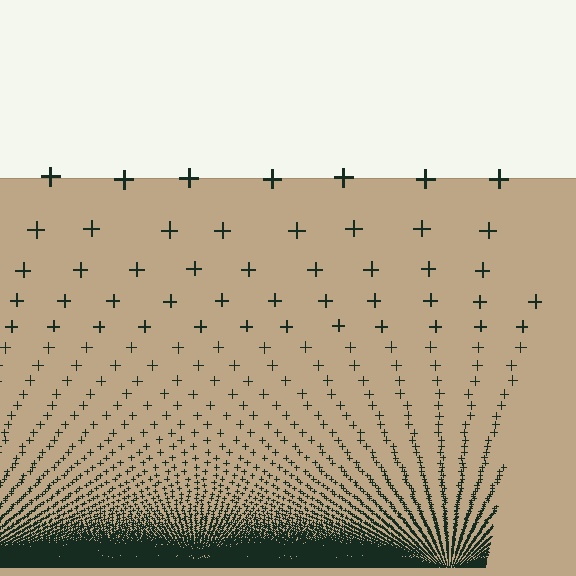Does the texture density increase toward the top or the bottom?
Density increases toward the bottom.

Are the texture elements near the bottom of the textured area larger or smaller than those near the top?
Smaller. The gradient is inverted — elements near the bottom are smaller and denser.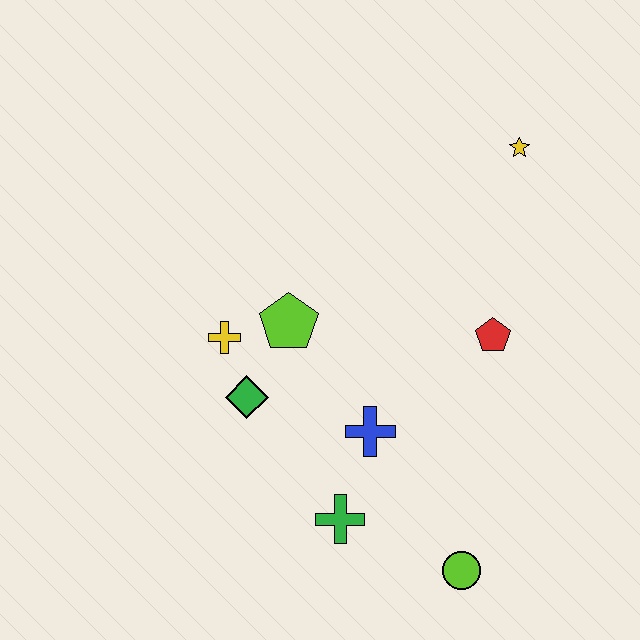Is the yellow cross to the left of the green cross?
Yes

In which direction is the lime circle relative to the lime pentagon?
The lime circle is below the lime pentagon.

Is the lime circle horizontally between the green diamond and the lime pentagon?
No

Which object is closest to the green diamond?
The yellow cross is closest to the green diamond.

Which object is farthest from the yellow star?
The lime circle is farthest from the yellow star.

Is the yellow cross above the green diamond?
Yes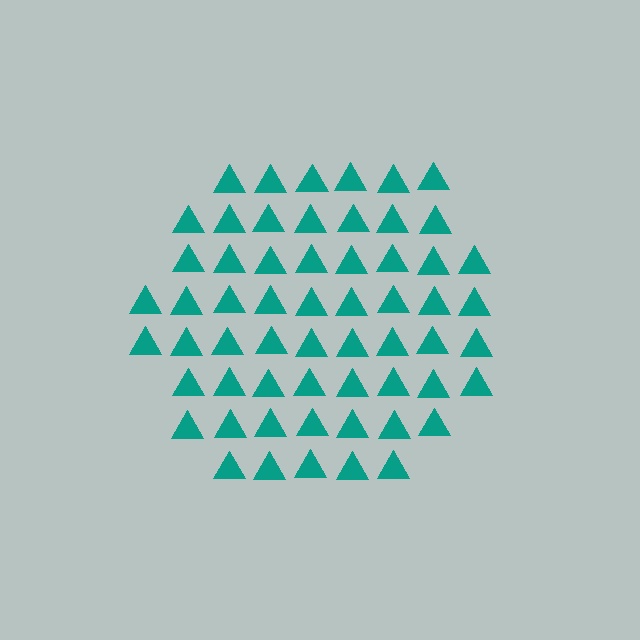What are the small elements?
The small elements are triangles.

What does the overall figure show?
The overall figure shows a hexagon.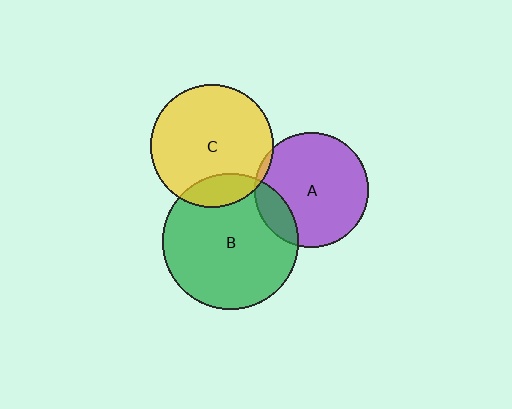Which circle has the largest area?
Circle B (green).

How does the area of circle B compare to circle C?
Approximately 1.2 times.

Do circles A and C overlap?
Yes.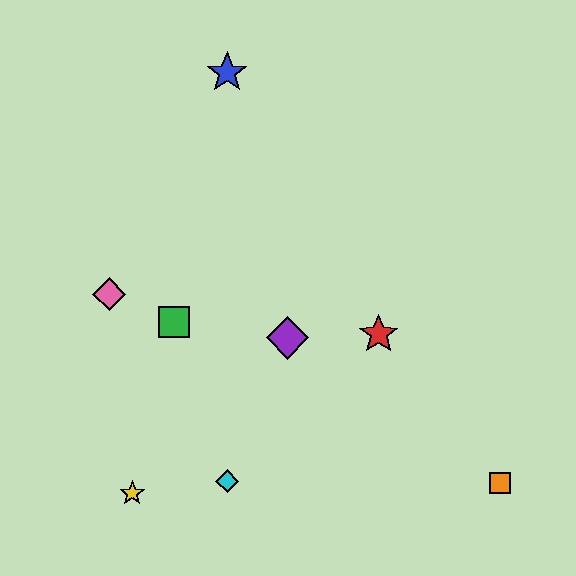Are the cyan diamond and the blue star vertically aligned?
Yes, both are at x≈227.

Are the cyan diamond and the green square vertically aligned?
No, the cyan diamond is at x≈227 and the green square is at x≈174.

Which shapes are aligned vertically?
The blue star, the cyan diamond are aligned vertically.